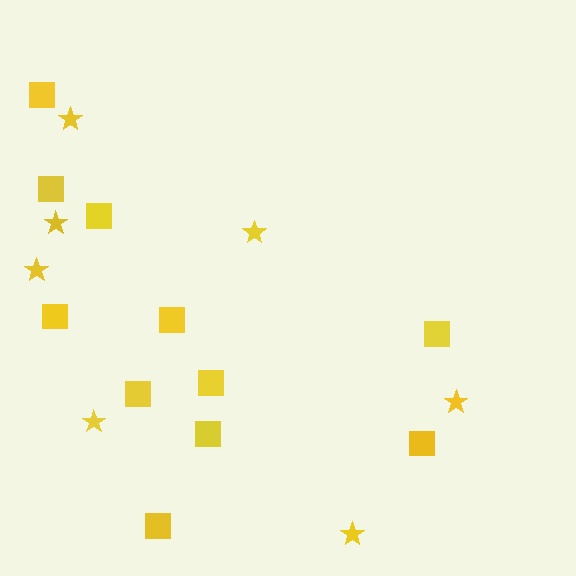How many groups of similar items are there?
There are 2 groups: one group of stars (7) and one group of squares (11).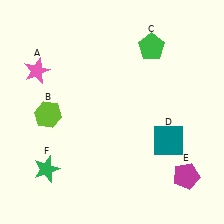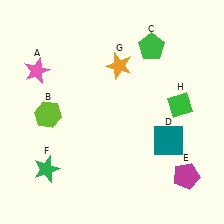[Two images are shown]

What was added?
An orange star (G), a green diamond (H) were added in Image 2.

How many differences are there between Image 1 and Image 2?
There are 2 differences between the two images.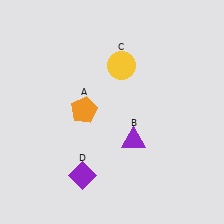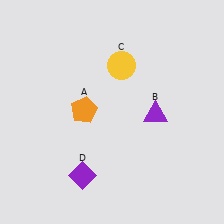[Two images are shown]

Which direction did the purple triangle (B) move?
The purple triangle (B) moved up.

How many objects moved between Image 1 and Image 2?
1 object moved between the two images.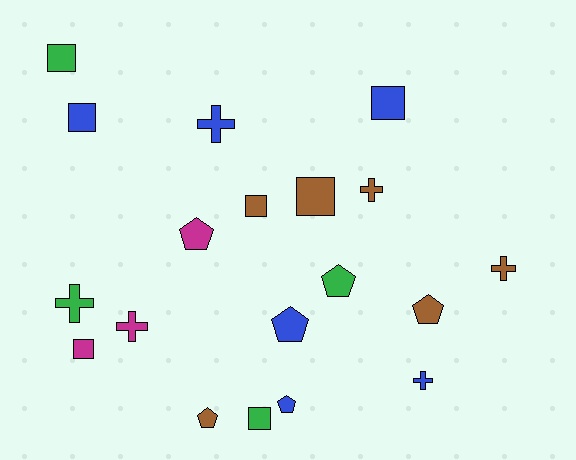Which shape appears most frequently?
Square, with 7 objects.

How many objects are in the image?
There are 19 objects.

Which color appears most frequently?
Blue, with 6 objects.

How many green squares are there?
There are 2 green squares.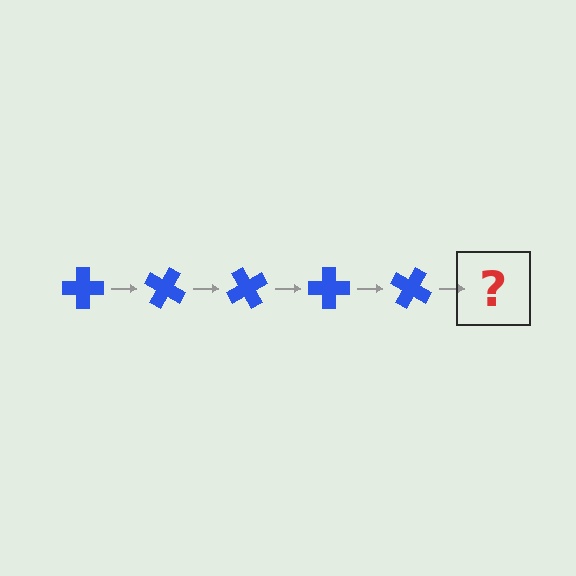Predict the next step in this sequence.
The next step is a blue cross rotated 150 degrees.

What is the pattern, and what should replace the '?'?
The pattern is that the cross rotates 30 degrees each step. The '?' should be a blue cross rotated 150 degrees.